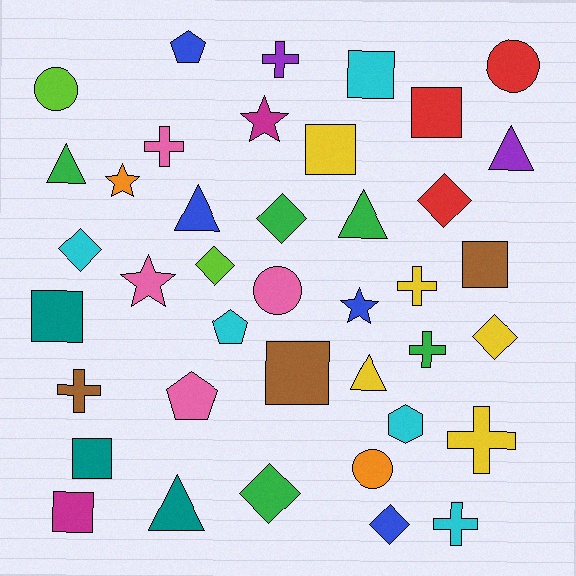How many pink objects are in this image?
There are 4 pink objects.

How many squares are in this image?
There are 8 squares.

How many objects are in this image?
There are 40 objects.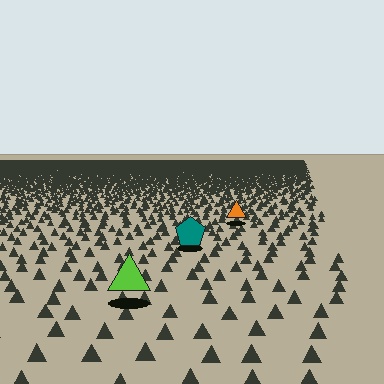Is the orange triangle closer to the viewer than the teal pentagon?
No. The teal pentagon is closer — you can tell from the texture gradient: the ground texture is coarser near it.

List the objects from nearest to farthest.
From nearest to farthest: the lime triangle, the teal pentagon, the orange triangle.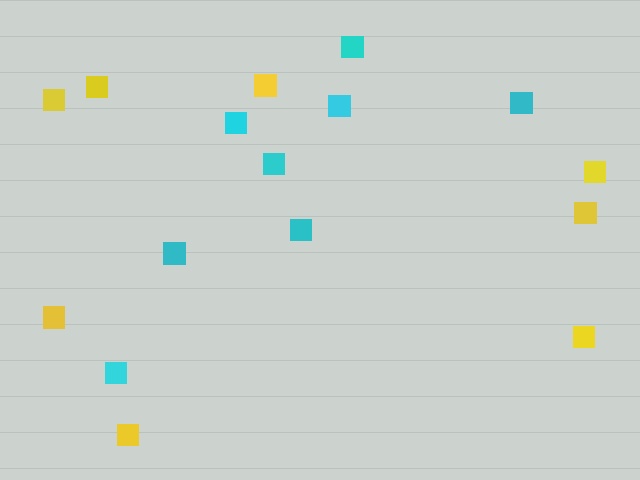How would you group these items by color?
There are 2 groups: one group of yellow squares (8) and one group of cyan squares (8).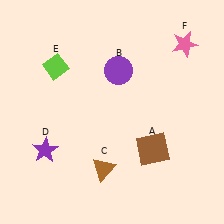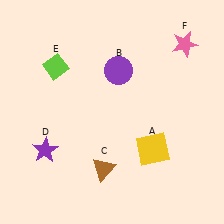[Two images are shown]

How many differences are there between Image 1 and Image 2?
There is 1 difference between the two images.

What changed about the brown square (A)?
In Image 1, A is brown. In Image 2, it changed to yellow.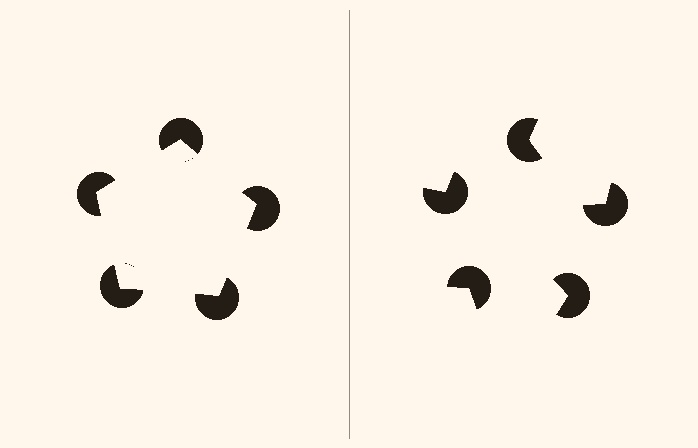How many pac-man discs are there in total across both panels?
10 — 5 on each side.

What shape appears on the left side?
An illusory pentagon.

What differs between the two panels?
The pac-man discs are positioned identically on both sides; only the wedge orientations differ. On the left they align to a pentagon; on the right they are misaligned.